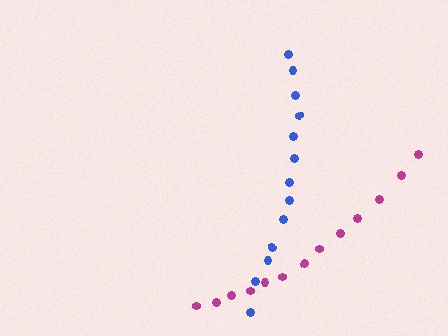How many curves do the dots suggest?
There are 2 distinct paths.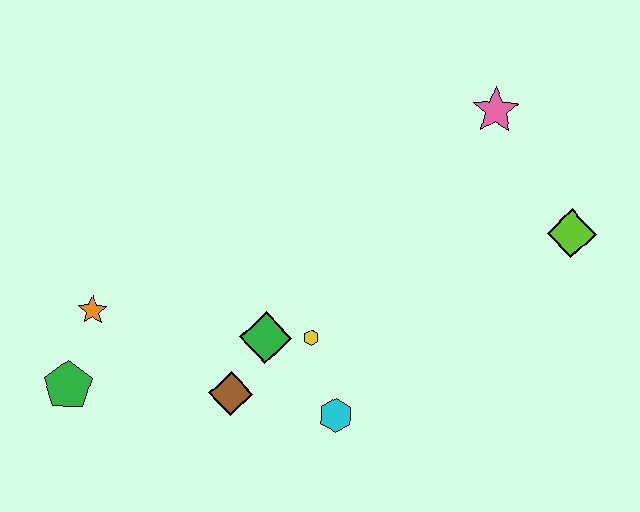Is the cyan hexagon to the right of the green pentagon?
Yes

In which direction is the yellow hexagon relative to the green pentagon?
The yellow hexagon is to the right of the green pentagon.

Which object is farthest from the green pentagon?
The lime diamond is farthest from the green pentagon.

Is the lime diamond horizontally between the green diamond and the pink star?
No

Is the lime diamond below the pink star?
Yes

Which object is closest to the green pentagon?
The orange star is closest to the green pentagon.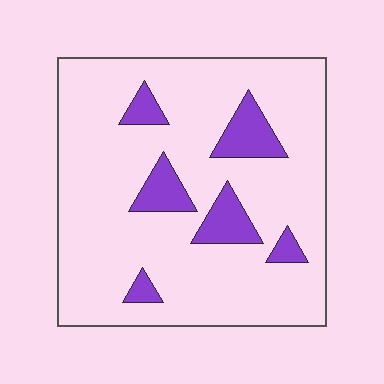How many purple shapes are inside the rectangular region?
6.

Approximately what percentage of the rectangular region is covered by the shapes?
Approximately 15%.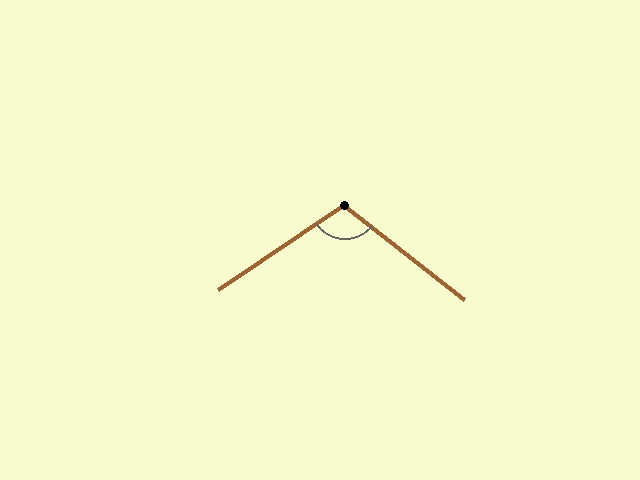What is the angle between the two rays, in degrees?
Approximately 108 degrees.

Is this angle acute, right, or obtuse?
It is obtuse.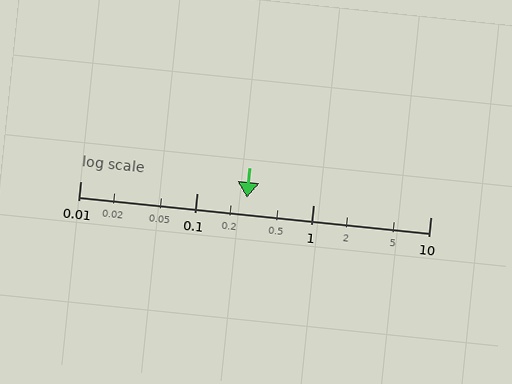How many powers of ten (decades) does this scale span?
The scale spans 3 decades, from 0.01 to 10.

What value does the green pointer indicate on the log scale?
The pointer indicates approximately 0.27.